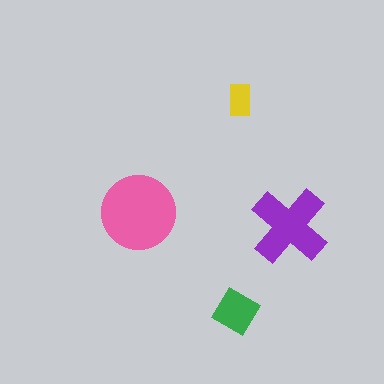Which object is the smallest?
The yellow rectangle.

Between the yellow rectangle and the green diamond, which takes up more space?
The green diamond.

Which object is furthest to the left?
The pink circle is leftmost.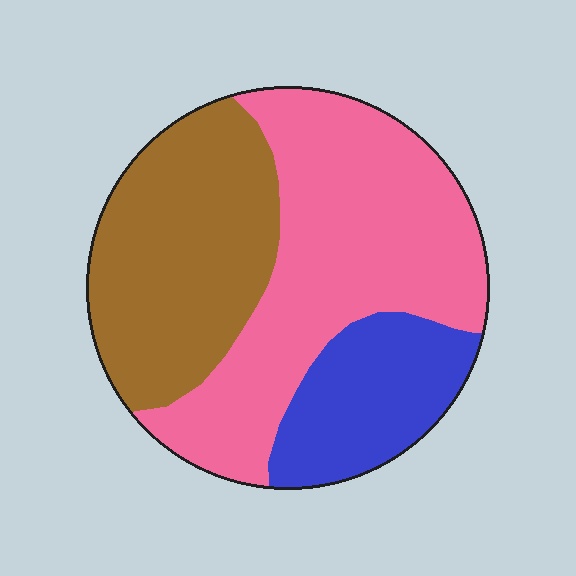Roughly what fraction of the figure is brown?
Brown covers roughly 35% of the figure.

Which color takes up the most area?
Pink, at roughly 45%.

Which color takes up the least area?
Blue, at roughly 20%.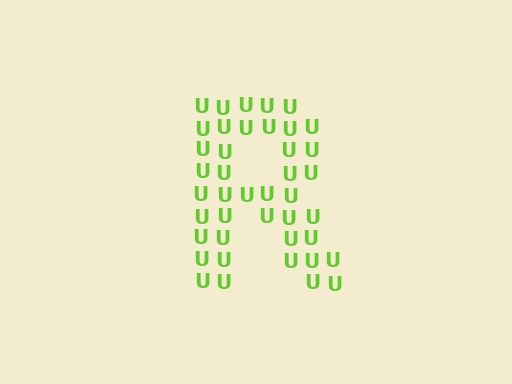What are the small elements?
The small elements are letter U's.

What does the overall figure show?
The overall figure shows the letter R.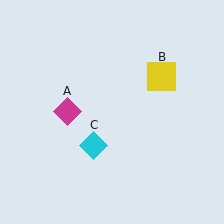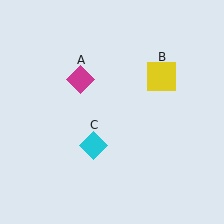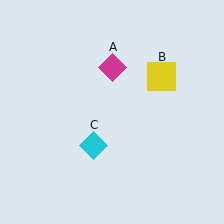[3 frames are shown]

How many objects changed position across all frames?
1 object changed position: magenta diamond (object A).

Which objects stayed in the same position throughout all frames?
Yellow square (object B) and cyan diamond (object C) remained stationary.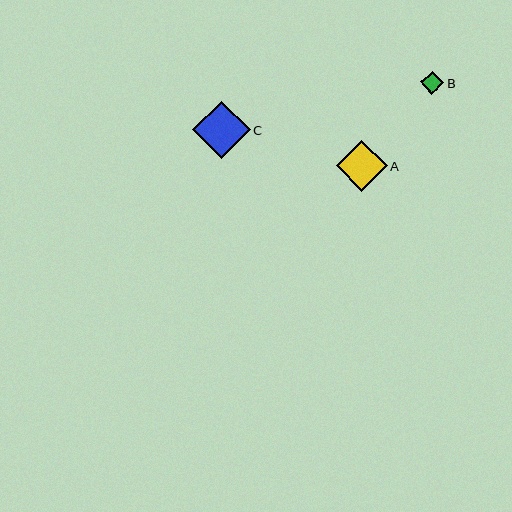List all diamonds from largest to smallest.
From largest to smallest: C, A, B.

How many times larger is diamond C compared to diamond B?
Diamond C is approximately 2.4 times the size of diamond B.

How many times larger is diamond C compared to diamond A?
Diamond C is approximately 1.1 times the size of diamond A.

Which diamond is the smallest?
Diamond B is the smallest with a size of approximately 23 pixels.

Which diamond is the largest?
Diamond C is the largest with a size of approximately 57 pixels.